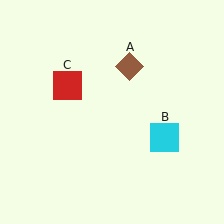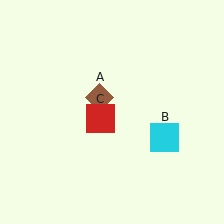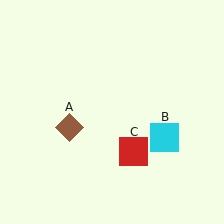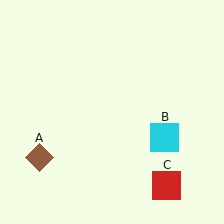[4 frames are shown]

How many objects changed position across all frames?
2 objects changed position: brown diamond (object A), red square (object C).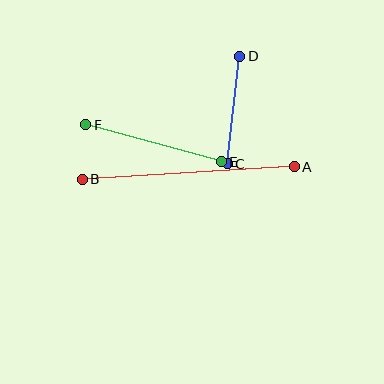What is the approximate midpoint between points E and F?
The midpoint is at approximately (153, 143) pixels.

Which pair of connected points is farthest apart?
Points A and B are farthest apart.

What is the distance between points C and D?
The distance is approximately 108 pixels.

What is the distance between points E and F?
The distance is approximately 141 pixels.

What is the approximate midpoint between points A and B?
The midpoint is at approximately (188, 173) pixels.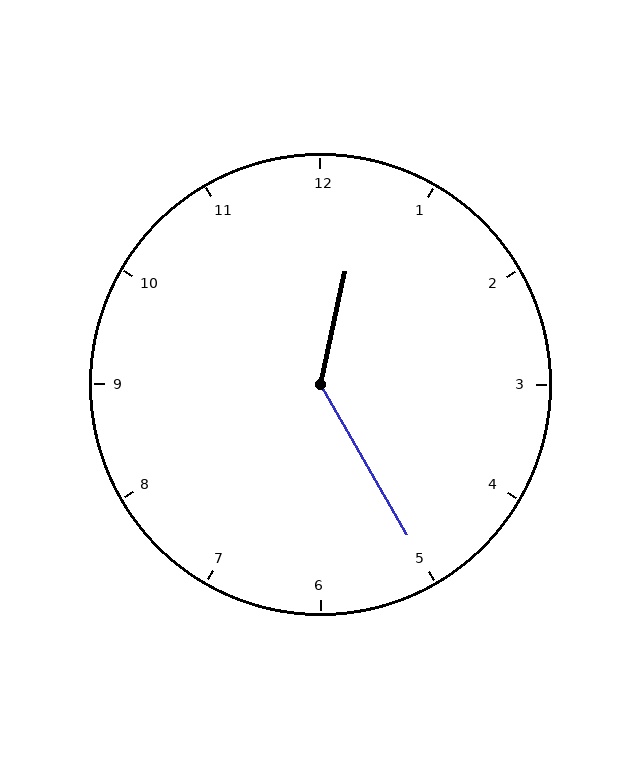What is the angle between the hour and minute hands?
Approximately 138 degrees.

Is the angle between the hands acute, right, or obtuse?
It is obtuse.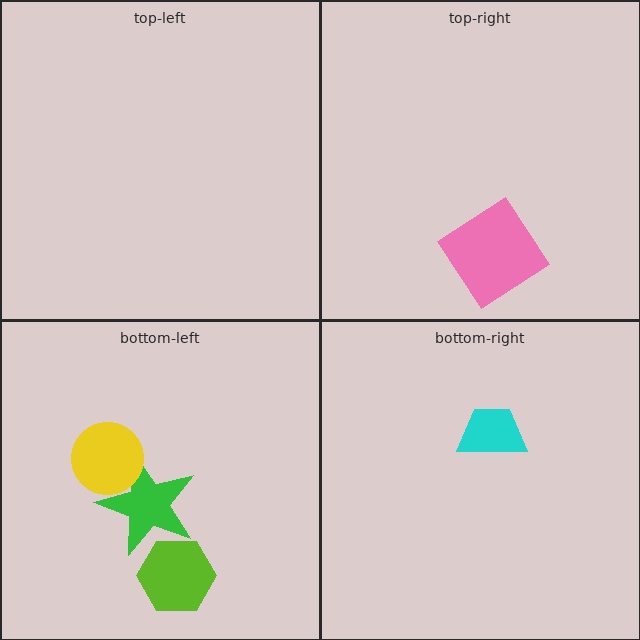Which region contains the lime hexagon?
The bottom-left region.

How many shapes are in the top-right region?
1.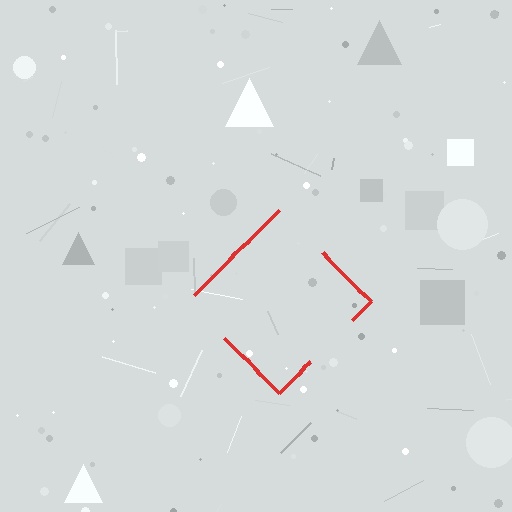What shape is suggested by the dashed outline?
The dashed outline suggests a diamond.